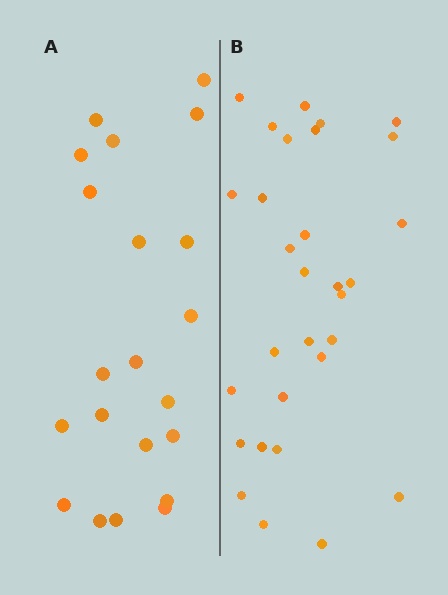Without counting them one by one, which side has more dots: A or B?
Region B (the right region) has more dots.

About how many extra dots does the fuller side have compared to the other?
Region B has roughly 8 or so more dots than region A.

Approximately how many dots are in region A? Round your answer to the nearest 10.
About 20 dots. (The exact count is 21, which rounds to 20.)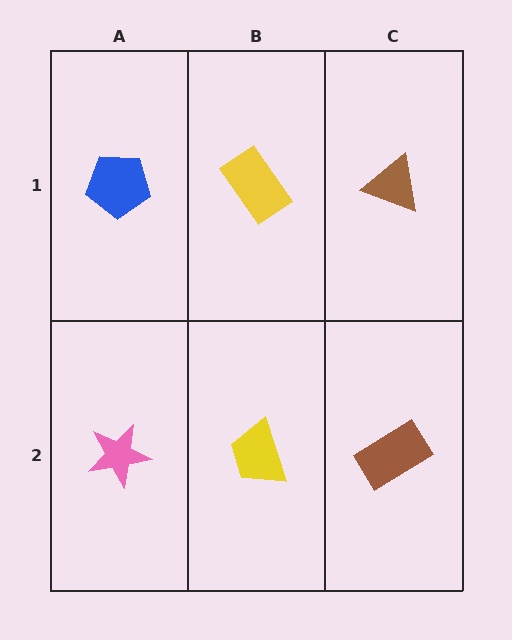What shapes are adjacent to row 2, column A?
A blue pentagon (row 1, column A), a yellow trapezoid (row 2, column B).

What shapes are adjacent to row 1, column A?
A pink star (row 2, column A), a yellow rectangle (row 1, column B).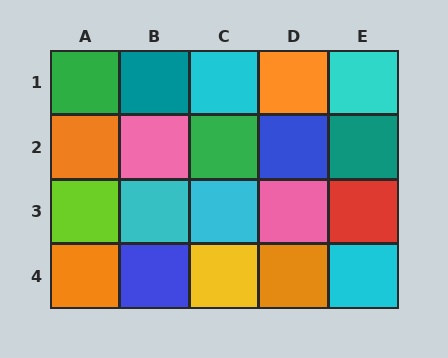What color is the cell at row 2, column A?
Orange.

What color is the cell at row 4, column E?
Cyan.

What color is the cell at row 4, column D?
Orange.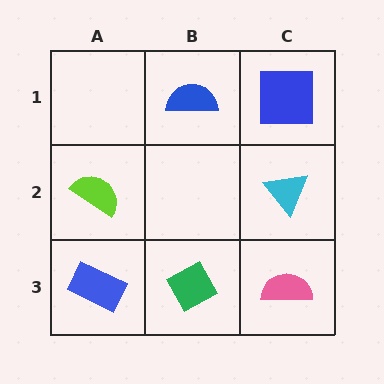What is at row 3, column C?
A pink semicircle.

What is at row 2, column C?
A cyan triangle.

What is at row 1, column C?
A blue square.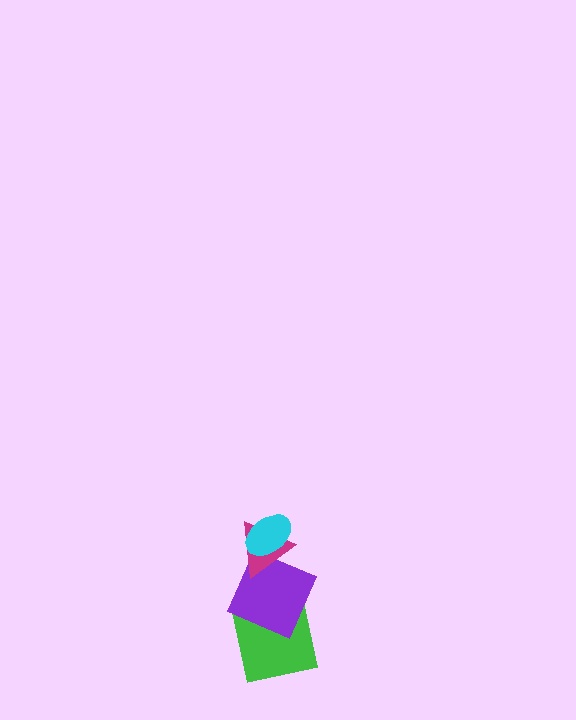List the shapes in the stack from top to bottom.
From top to bottom: the cyan ellipse, the magenta triangle, the purple square, the green square.